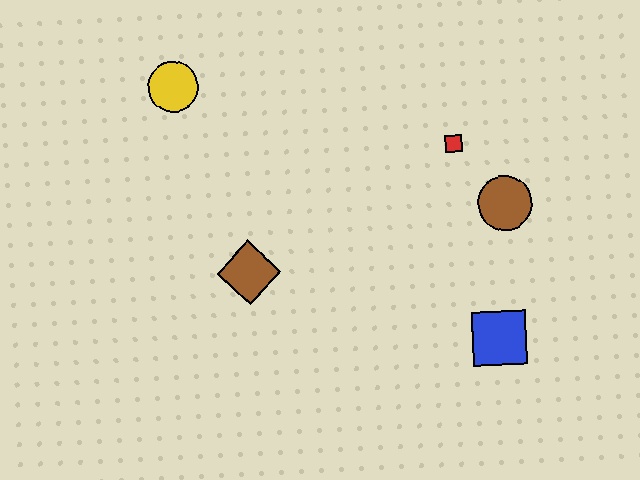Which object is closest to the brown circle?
The red square is closest to the brown circle.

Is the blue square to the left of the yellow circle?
No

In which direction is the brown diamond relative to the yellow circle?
The brown diamond is below the yellow circle.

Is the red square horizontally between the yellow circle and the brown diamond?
No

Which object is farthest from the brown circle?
The yellow circle is farthest from the brown circle.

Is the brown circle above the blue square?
Yes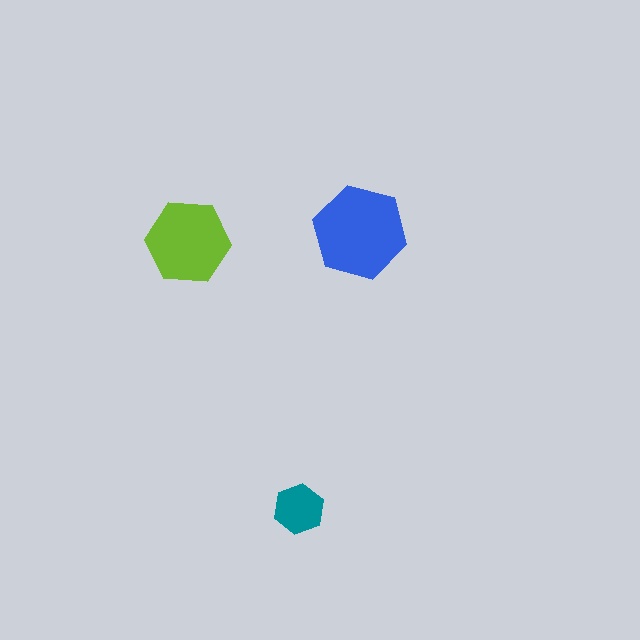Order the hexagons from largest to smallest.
the blue one, the lime one, the teal one.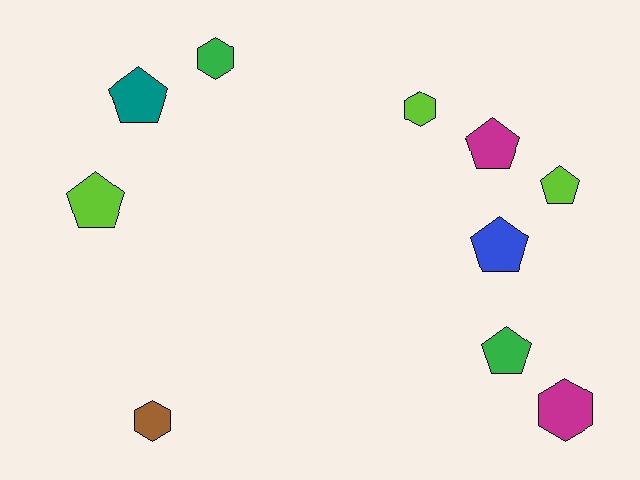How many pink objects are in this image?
There are no pink objects.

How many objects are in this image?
There are 10 objects.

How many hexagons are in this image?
There are 4 hexagons.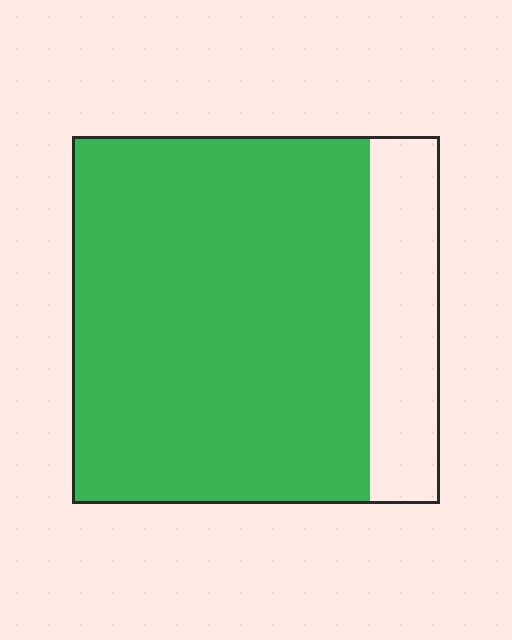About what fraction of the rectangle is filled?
About four fifths (4/5).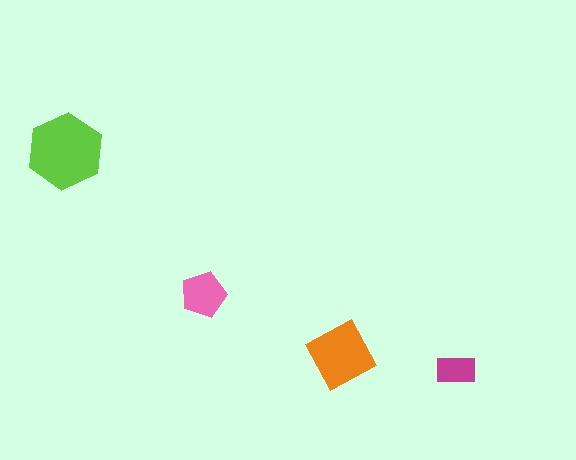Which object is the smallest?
The magenta rectangle.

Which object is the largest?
The lime hexagon.